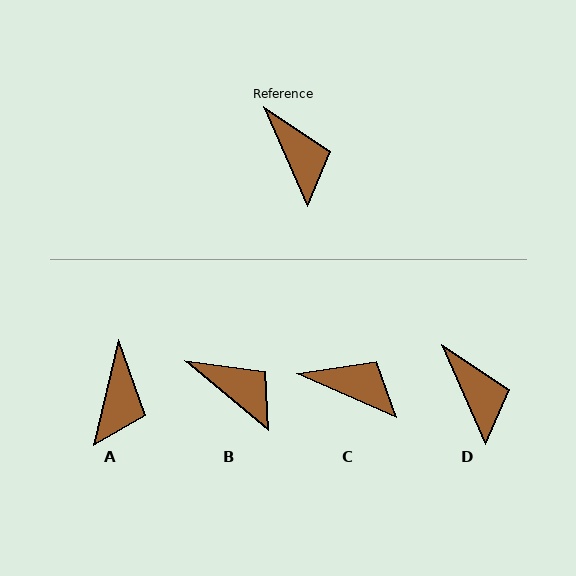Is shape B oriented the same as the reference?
No, it is off by about 26 degrees.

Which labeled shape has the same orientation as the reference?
D.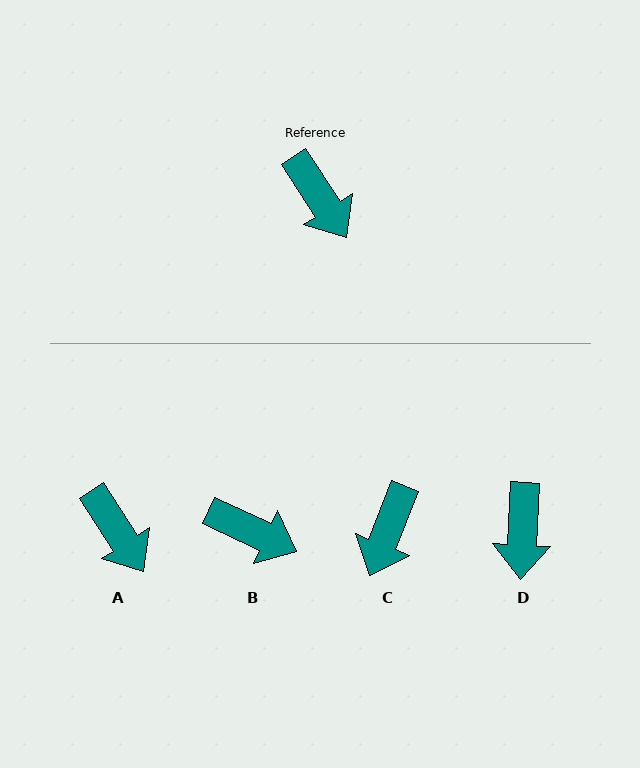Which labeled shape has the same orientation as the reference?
A.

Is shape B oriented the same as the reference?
No, it is off by about 32 degrees.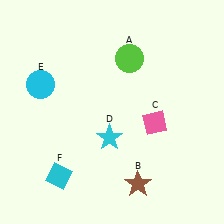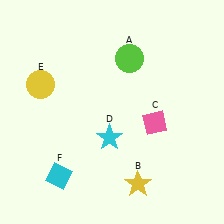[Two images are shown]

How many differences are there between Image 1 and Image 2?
There are 2 differences between the two images.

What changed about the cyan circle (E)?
In Image 1, E is cyan. In Image 2, it changed to yellow.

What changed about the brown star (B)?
In Image 1, B is brown. In Image 2, it changed to yellow.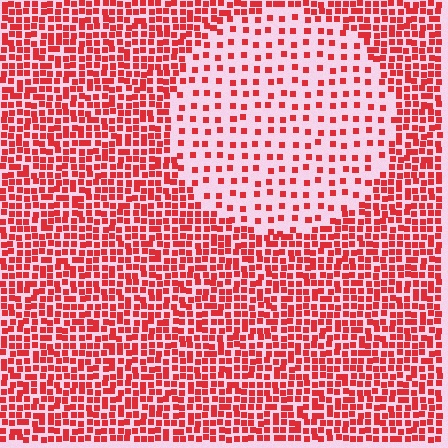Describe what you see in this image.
The image contains small red elements arranged at two different densities. A circle-shaped region is visible where the elements are less densely packed than the surrounding area.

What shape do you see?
I see a circle.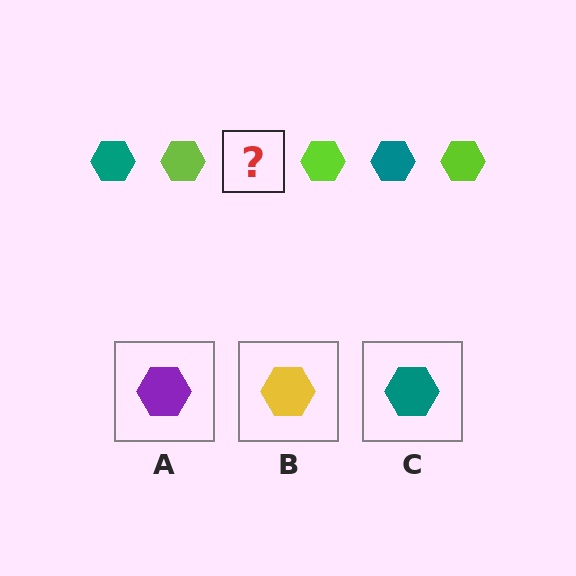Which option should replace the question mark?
Option C.